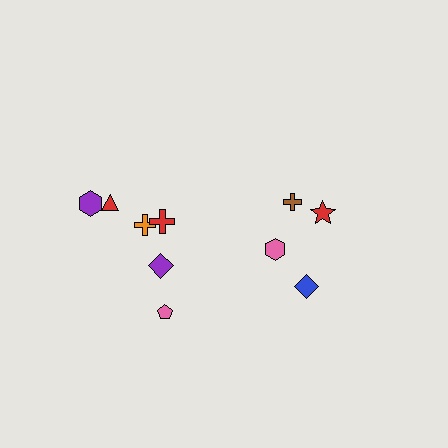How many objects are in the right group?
There are 4 objects.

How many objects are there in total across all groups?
There are 10 objects.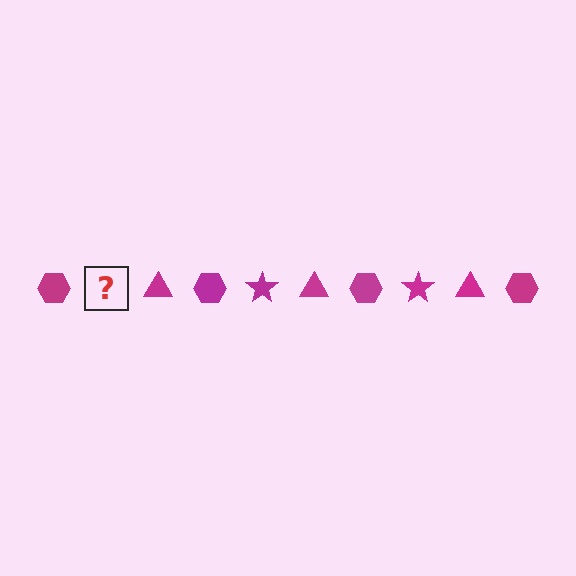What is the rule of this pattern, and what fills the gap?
The rule is that the pattern cycles through hexagon, star, triangle shapes in magenta. The gap should be filled with a magenta star.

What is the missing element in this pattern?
The missing element is a magenta star.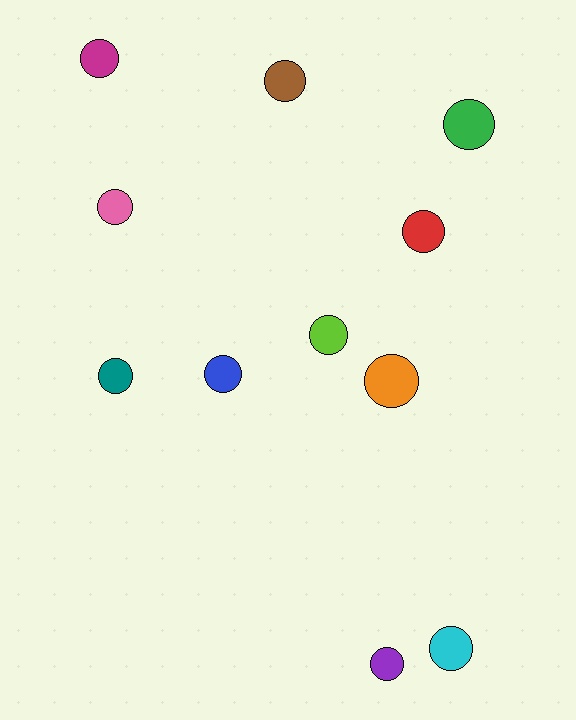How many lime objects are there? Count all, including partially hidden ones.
There is 1 lime object.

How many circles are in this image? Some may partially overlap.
There are 11 circles.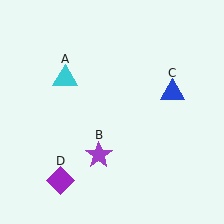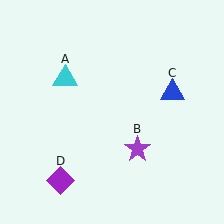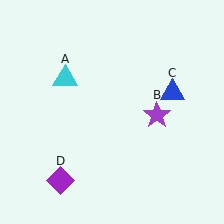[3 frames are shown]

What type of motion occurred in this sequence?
The purple star (object B) rotated counterclockwise around the center of the scene.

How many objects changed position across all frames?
1 object changed position: purple star (object B).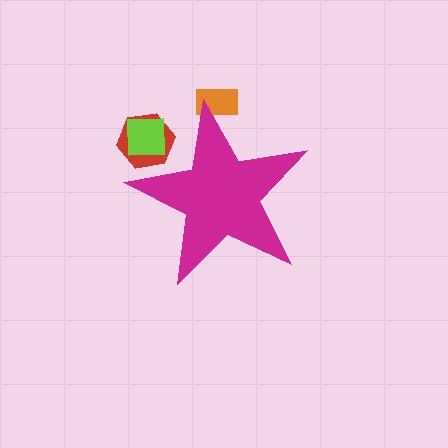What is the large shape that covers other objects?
A magenta star.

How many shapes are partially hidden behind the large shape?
3 shapes are partially hidden.